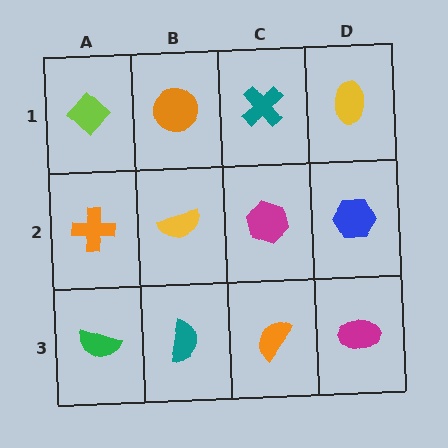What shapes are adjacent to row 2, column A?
A lime diamond (row 1, column A), a green semicircle (row 3, column A), a yellow semicircle (row 2, column B).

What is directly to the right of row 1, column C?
A yellow ellipse.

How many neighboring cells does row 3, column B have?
3.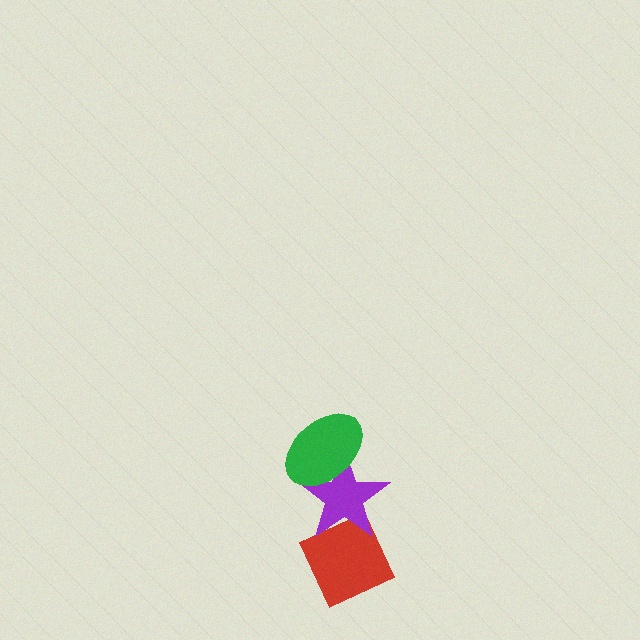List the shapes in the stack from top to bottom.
From top to bottom: the green ellipse, the purple star, the red diamond.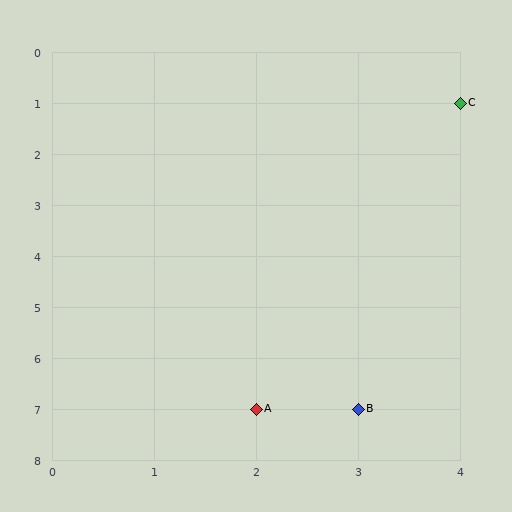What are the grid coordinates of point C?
Point C is at grid coordinates (4, 1).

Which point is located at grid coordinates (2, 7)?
Point A is at (2, 7).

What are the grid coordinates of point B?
Point B is at grid coordinates (3, 7).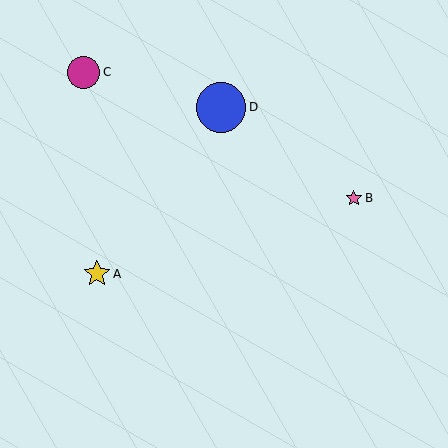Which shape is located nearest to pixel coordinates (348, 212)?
The pink star (labeled B) at (354, 198) is nearest to that location.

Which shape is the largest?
The blue circle (labeled D) is the largest.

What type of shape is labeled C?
Shape C is a magenta circle.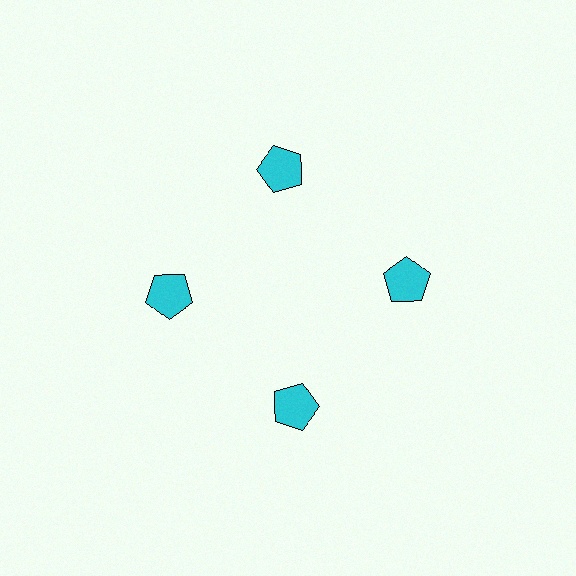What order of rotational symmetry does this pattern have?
This pattern has 4-fold rotational symmetry.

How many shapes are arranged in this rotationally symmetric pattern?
There are 4 shapes, arranged in 4 groups of 1.